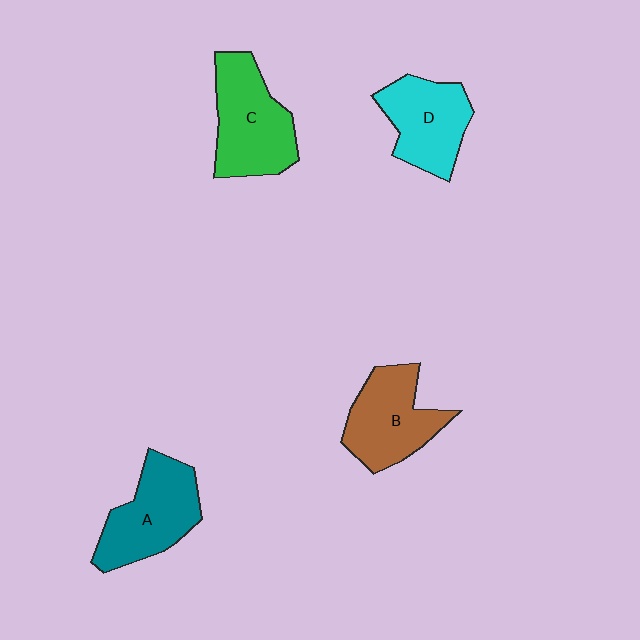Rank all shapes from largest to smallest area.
From largest to smallest: C (green), A (teal), B (brown), D (cyan).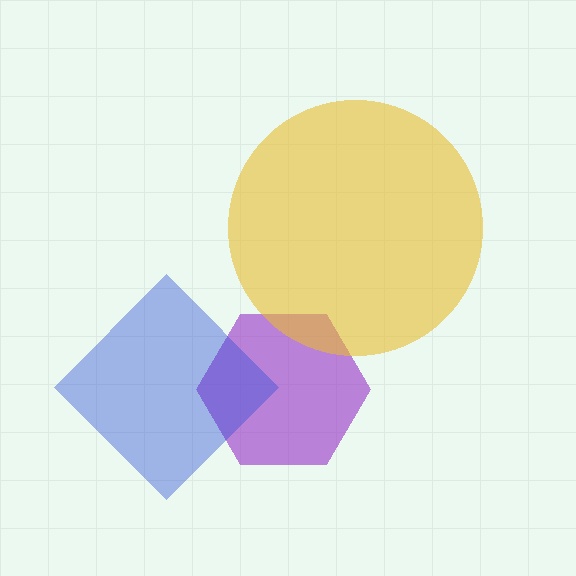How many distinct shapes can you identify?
There are 3 distinct shapes: a purple hexagon, a yellow circle, a blue diamond.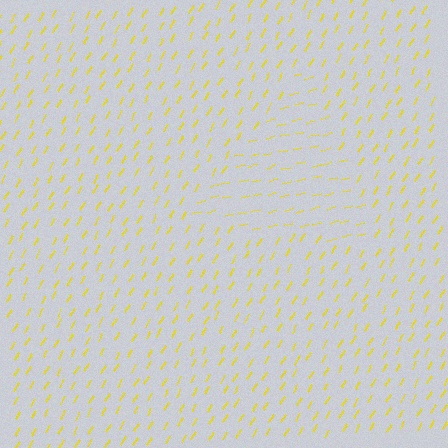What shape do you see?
I see a triangle.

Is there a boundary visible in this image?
Yes, there is a texture boundary formed by a change in line orientation.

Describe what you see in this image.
The image is filled with small yellow line segments. A triangle region in the image has lines oriented differently from the surrounding lines, creating a visible texture boundary.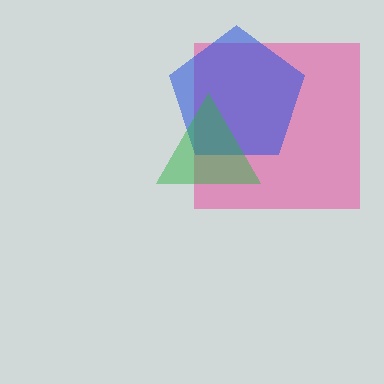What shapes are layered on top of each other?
The layered shapes are: a pink square, a blue pentagon, a green triangle.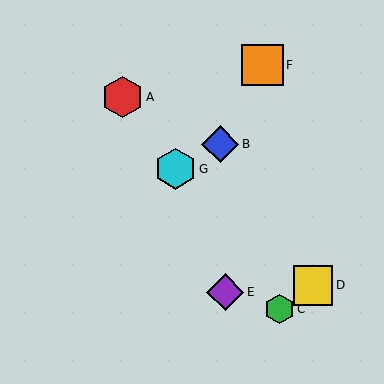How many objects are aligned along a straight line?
3 objects (A, C, G) are aligned along a straight line.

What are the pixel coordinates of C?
Object C is at (279, 309).